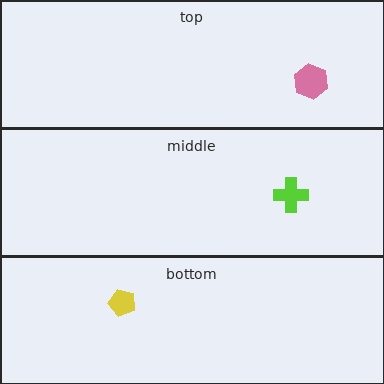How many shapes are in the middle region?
1.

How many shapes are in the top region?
1.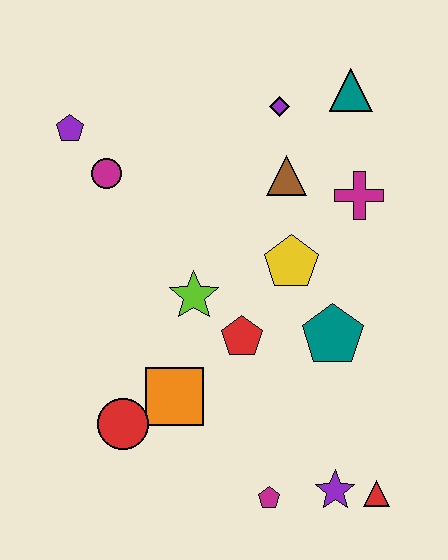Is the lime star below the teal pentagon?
No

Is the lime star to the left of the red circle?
No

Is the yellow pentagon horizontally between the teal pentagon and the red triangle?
No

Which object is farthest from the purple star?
The purple pentagon is farthest from the purple star.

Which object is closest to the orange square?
The red circle is closest to the orange square.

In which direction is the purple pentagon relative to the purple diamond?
The purple pentagon is to the left of the purple diamond.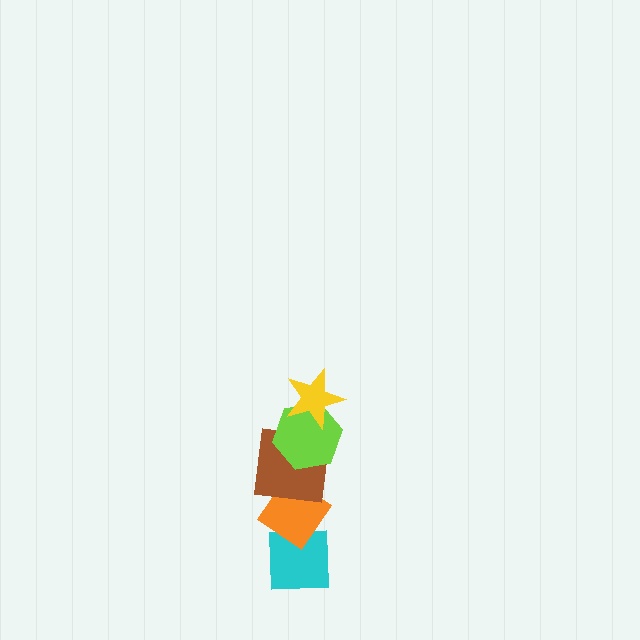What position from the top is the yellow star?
The yellow star is 1st from the top.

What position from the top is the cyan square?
The cyan square is 5th from the top.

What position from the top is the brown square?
The brown square is 3rd from the top.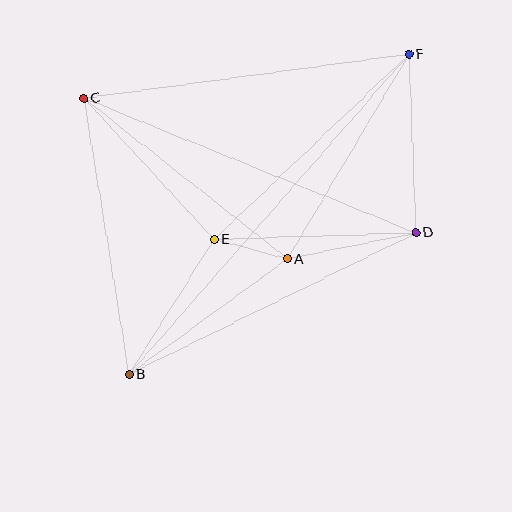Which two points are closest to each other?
Points A and E are closest to each other.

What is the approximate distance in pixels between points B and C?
The distance between B and C is approximately 280 pixels.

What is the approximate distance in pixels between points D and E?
The distance between D and E is approximately 202 pixels.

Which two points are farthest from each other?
Points B and F are farthest from each other.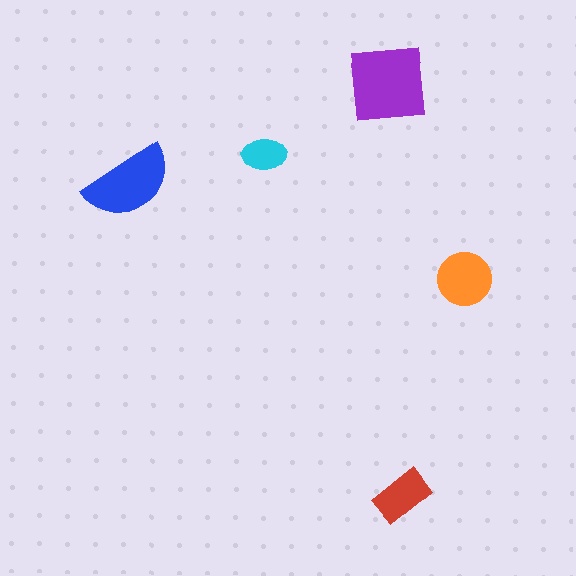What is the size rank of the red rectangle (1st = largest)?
4th.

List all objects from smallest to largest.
The cyan ellipse, the red rectangle, the orange circle, the blue semicircle, the purple square.